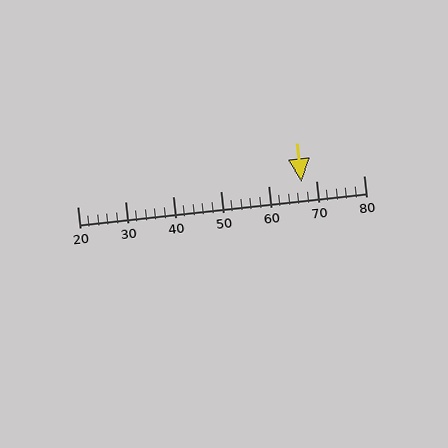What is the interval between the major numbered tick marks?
The major tick marks are spaced 10 units apart.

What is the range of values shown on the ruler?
The ruler shows values from 20 to 80.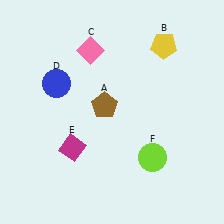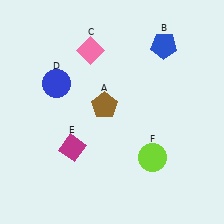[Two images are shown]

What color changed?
The pentagon (B) changed from yellow in Image 1 to blue in Image 2.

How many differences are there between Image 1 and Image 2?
There is 1 difference between the two images.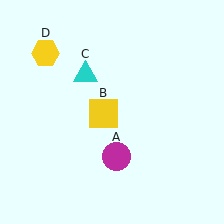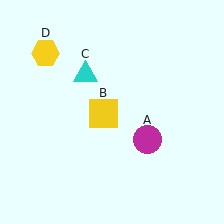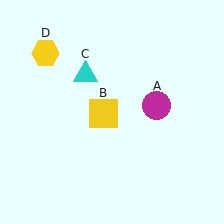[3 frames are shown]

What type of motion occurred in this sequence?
The magenta circle (object A) rotated counterclockwise around the center of the scene.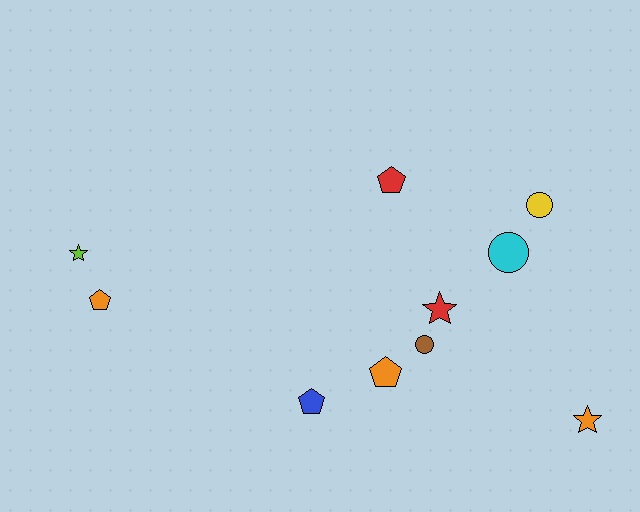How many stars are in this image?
There are 3 stars.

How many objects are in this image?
There are 10 objects.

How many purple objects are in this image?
There are no purple objects.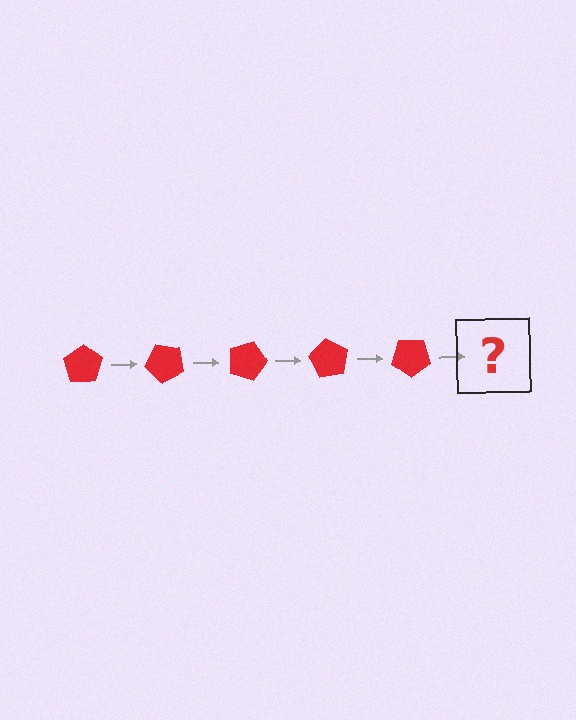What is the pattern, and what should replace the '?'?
The pattern is that the pentagon rotates 45 degrees each step. The '?' should be a red pentagon rotated 225 degrees.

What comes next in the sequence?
The next element should be a red pentagon rotated 225 degrees.